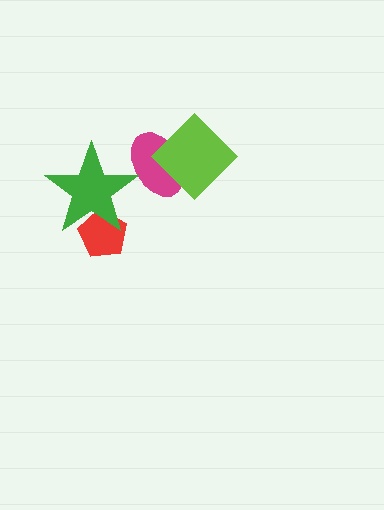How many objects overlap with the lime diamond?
1 object overlaps with the lime diamond.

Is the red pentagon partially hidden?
Yes, it is partially covered by another shape.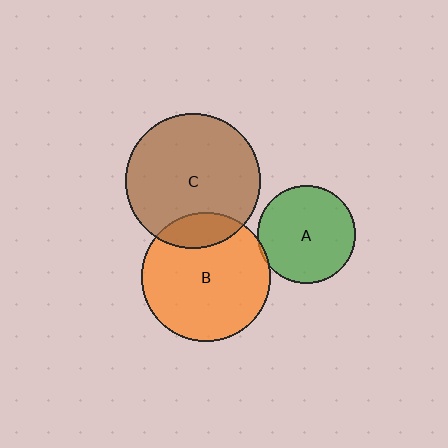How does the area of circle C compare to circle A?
Approximately 1.9 times.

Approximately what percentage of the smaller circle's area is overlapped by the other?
Approximately 15%.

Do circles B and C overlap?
Yes.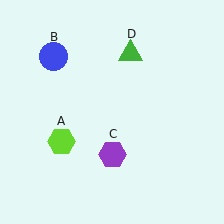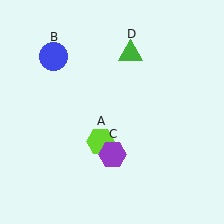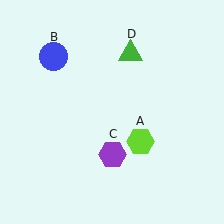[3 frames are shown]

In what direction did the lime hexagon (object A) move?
The lime hexagon (object A) moved right.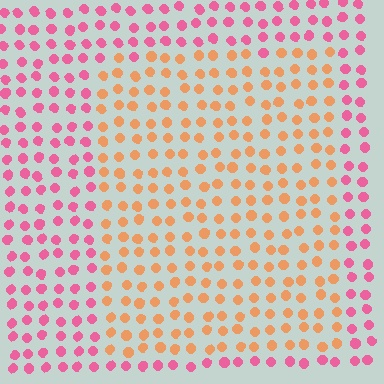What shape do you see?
I see a rectangle.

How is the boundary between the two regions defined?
The boundary is defined purely by a slight shift in hue (about 50 degrees). Spacing, size, and orientation are identical on both sides.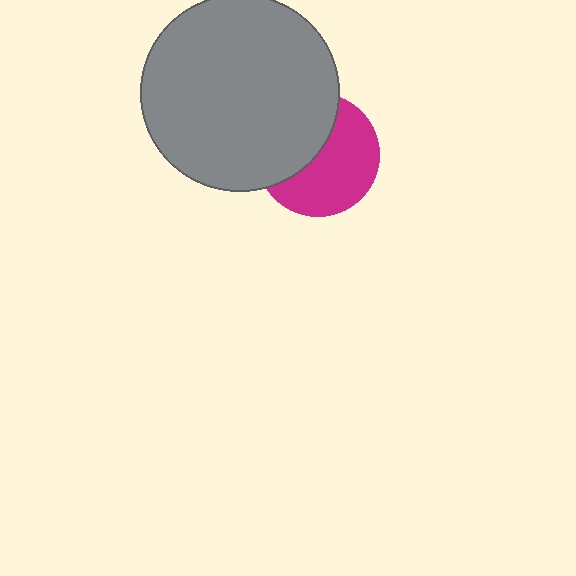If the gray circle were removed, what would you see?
You would see the complete magenta circle.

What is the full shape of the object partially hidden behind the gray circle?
The partially hidden object is a magenta circle.